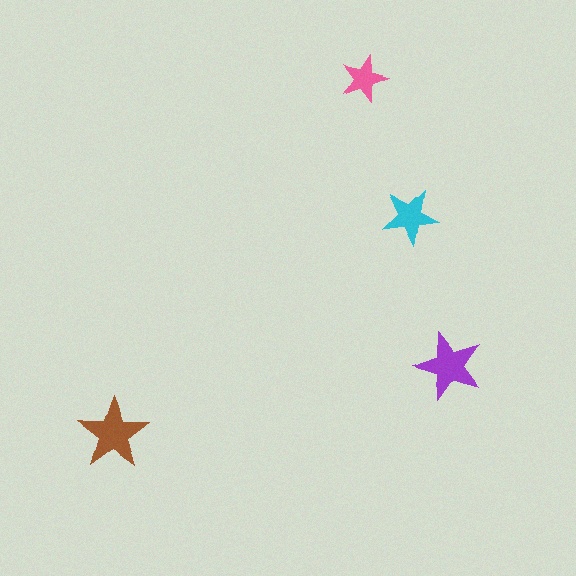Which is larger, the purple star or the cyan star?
The purple one.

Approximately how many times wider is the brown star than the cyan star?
About 1.5 times wider.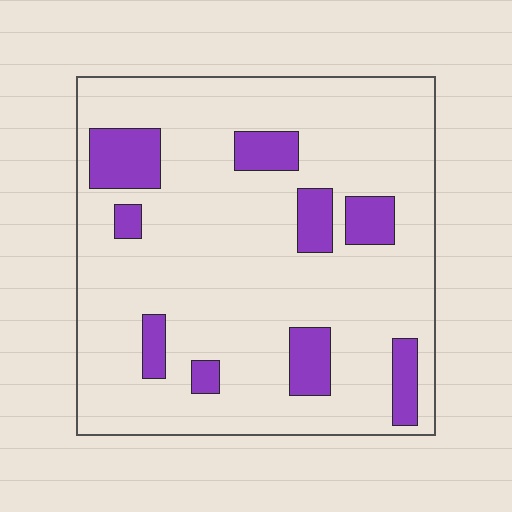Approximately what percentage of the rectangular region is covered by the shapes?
Approximately 15%.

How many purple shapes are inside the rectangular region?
9.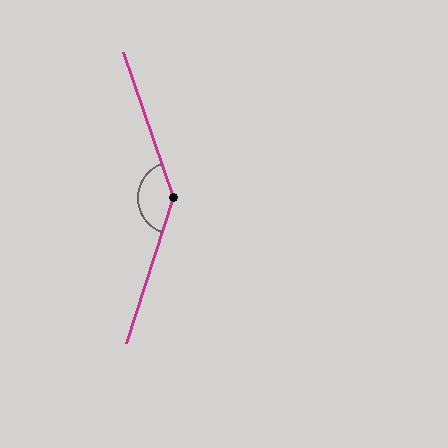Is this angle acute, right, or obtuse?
It is obtuse.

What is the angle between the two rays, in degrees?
Approximately 143 degrees.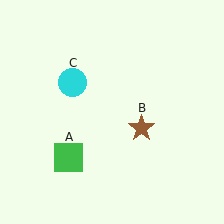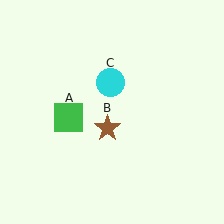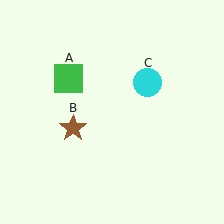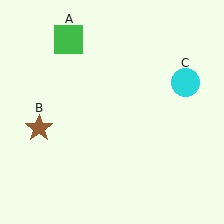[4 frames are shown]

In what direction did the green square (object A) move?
The green square (object A) moved up.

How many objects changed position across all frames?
3 objects changed position: green square (object A), brown star (object B), cyan circle (object C).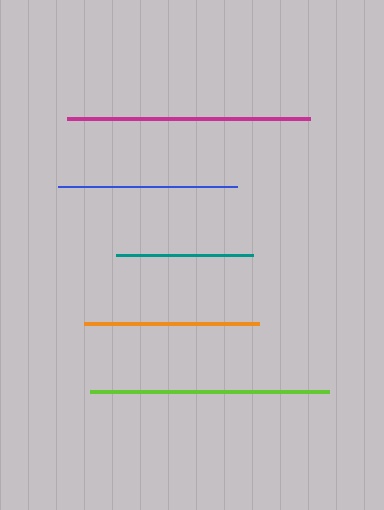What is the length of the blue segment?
The blue segment is approximately 179 pixels long.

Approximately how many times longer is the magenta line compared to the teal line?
The magenta line is approximately 1.8 times the length of the teal line.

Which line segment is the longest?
The magenta line is the longest at approximately 242 pixels.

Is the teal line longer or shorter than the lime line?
The lime line is longer than the teal line.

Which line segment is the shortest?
The teal line is the shortest at approximately 137 pixels.